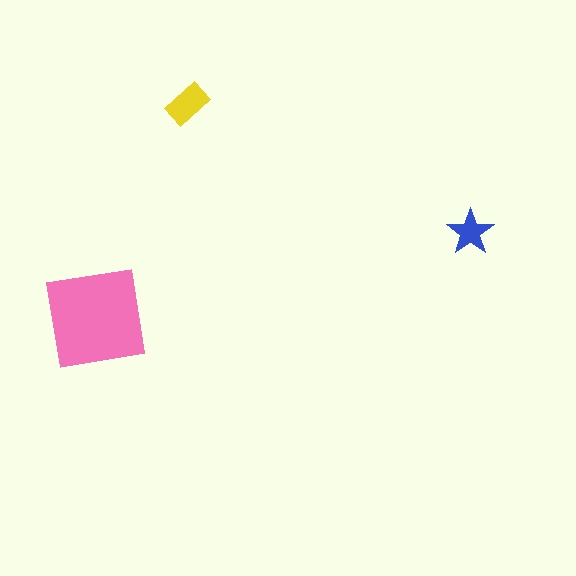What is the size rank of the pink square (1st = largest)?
1st.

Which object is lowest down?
The pink square is bottommost.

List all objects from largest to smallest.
The pink square, the yellow rectangle, the blue star.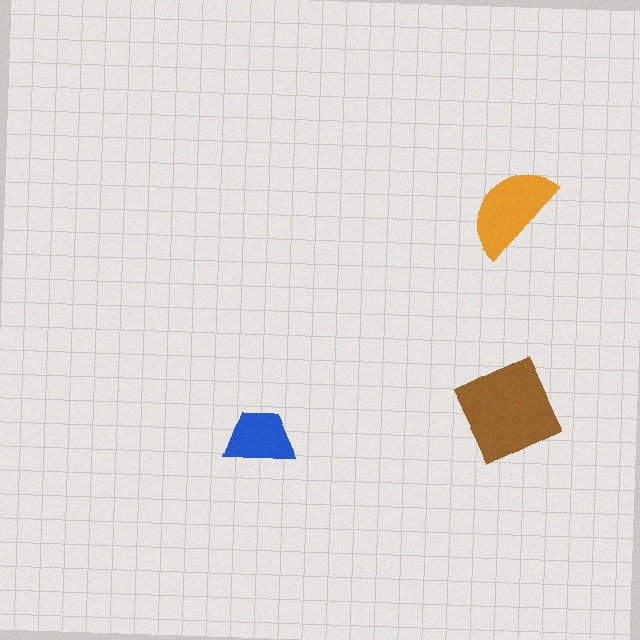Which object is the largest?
The brown square.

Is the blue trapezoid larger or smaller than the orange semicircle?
Smaller.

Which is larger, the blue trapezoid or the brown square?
The brown square.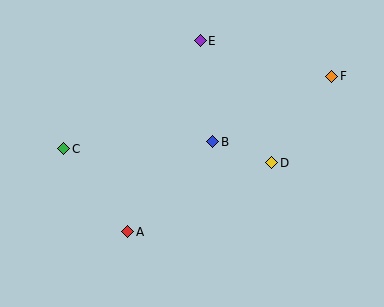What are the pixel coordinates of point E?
Point E is at (200, 41).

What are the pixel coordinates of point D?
Point D is at (272, 163).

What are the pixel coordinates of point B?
Point B is at (213, 142).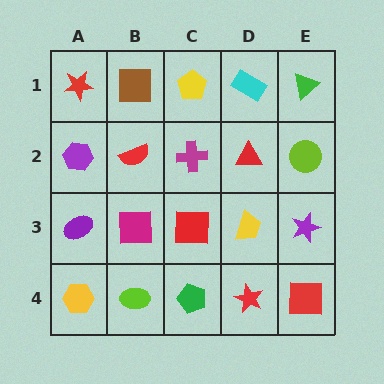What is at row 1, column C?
A yellow pentagon.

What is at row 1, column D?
A cyan rectangle.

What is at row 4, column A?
A yellow hexagon.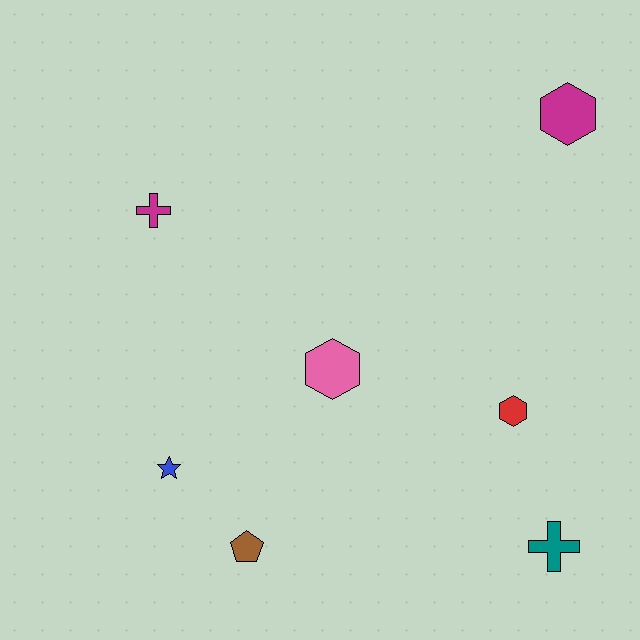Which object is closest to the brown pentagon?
The blue star is closest to the brown pentagon.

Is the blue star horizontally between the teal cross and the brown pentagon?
No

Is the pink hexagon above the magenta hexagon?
No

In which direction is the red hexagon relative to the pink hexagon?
The red hexagon is to the right of the pink hexagon.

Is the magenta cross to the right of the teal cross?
No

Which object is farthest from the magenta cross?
The teal cross is farthest from the magenta cross.